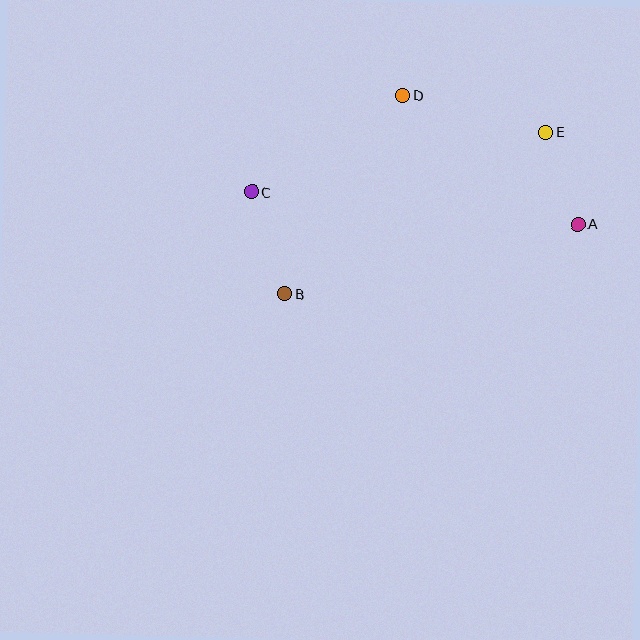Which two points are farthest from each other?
Points A and C are farthest from each other.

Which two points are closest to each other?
Points A and E are closest to each other.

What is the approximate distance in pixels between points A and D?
The distance between A and D is approximately 218 pixels.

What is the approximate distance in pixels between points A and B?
The distance between A and B is approximately 302 pixels.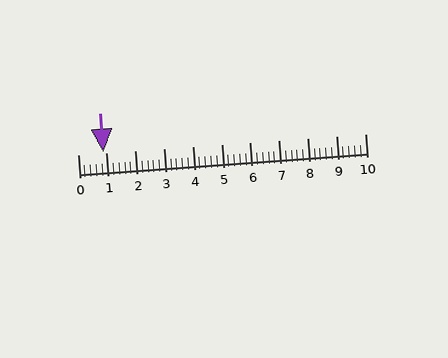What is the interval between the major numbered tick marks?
The major tick marks are spaced 1 units apart.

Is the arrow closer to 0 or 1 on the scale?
The arrow is closer to 1.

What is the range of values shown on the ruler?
The ruler shows values from 0 to 10.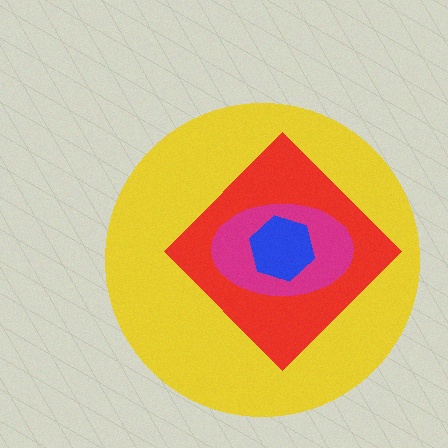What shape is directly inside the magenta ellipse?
The blue hexagon.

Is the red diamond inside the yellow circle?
Yes.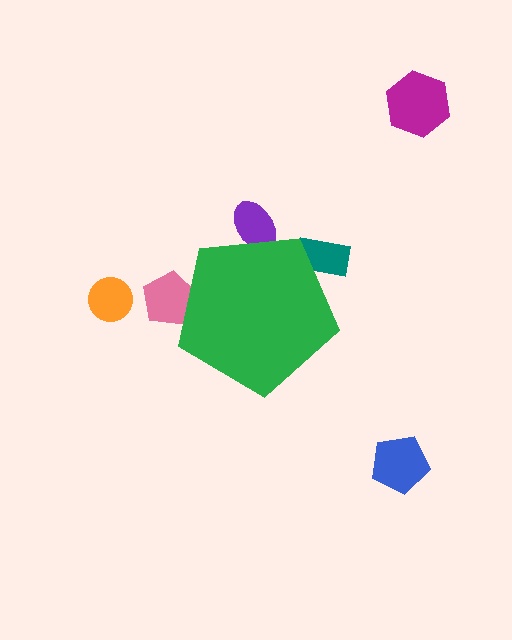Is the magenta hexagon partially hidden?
No, the magenta hexagon is fully visible.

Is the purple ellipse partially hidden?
Yes, the purple ellipse is partially hidden behind the green pentagon.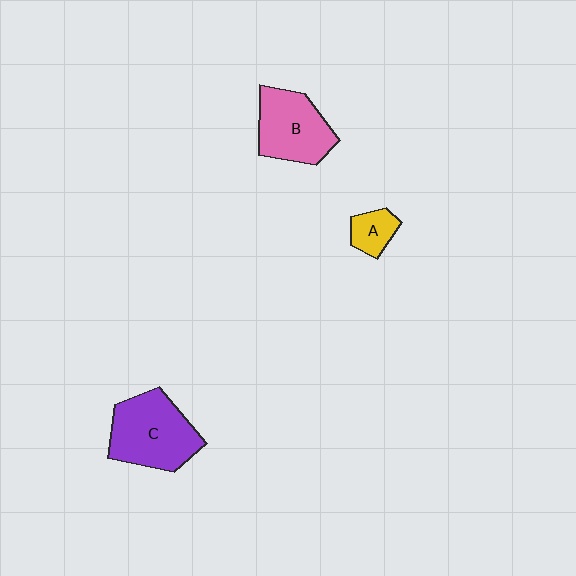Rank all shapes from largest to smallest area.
From largest to smallest: C (purple), B (pink), A (yellow).